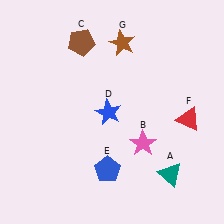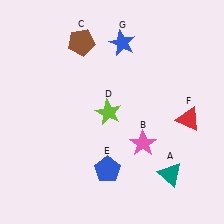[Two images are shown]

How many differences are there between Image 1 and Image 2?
There are 2 differences between the two images.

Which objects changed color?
D changed from blue to lime. G changed from brown to blue.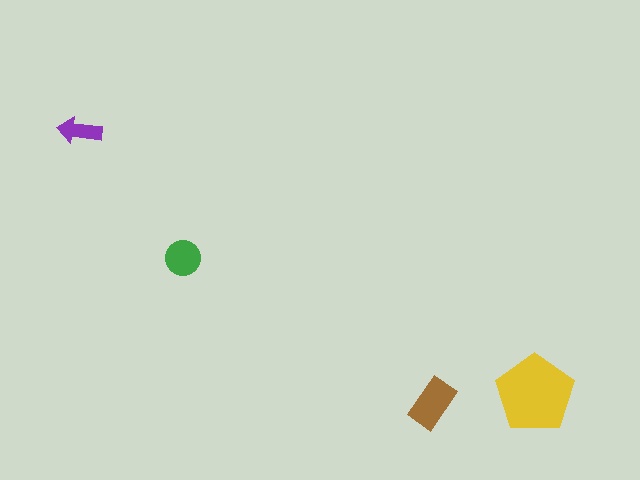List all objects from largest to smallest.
The yellow pentagon, the brown rectangle, the green circle, the purple arrow.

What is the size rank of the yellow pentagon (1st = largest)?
1st.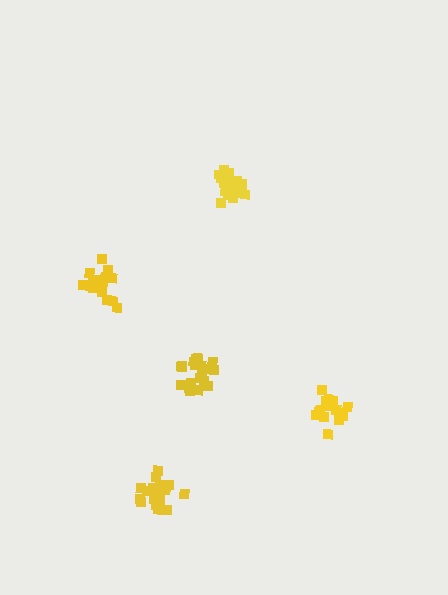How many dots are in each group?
Group 1: 19 dots, Group 2: 20 dots, Group 3: 19 dots, Group 4: 20 dots, Group 5: 20 dots (98 total).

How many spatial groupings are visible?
There are 5 spatial groupings.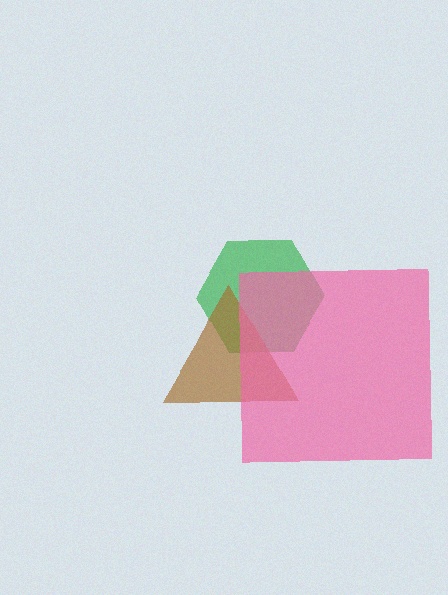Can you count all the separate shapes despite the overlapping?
Yes, there are 3 separate shapes.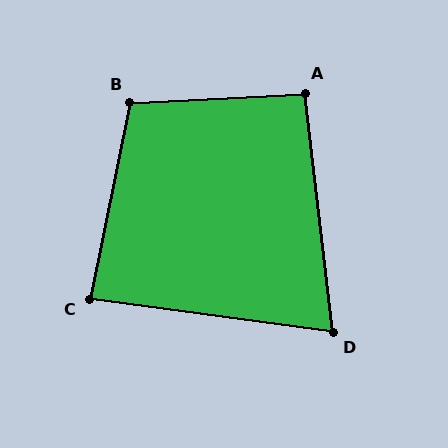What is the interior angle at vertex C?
Approximately 86 degrees (approximately right).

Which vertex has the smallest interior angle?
D, at approximately 76 degrees.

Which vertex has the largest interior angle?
B, at approximately 104 degrees.